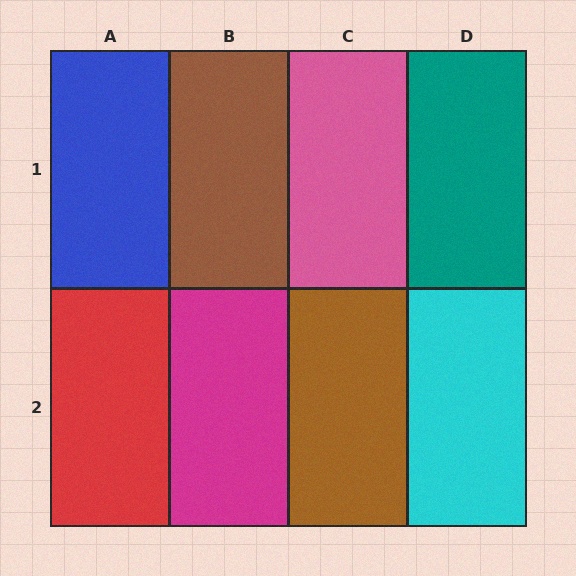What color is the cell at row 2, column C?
Brown.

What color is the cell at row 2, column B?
Magenta.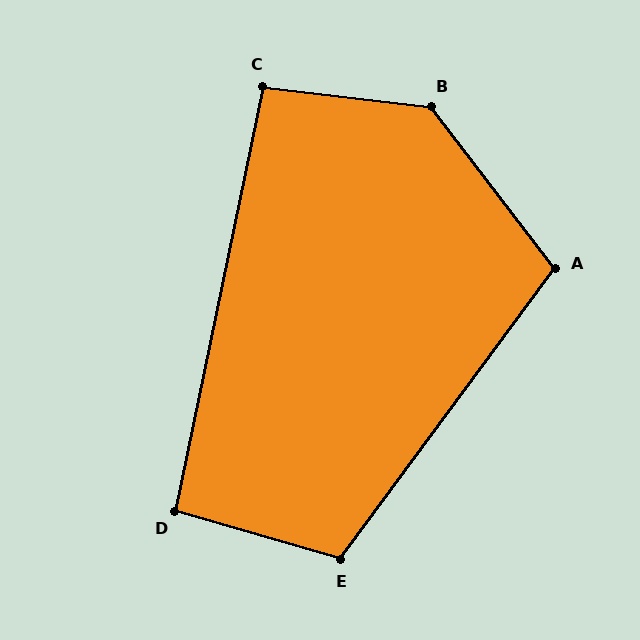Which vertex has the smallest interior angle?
D, at approximately 95 degrees.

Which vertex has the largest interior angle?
B, at approximately 134 degrees.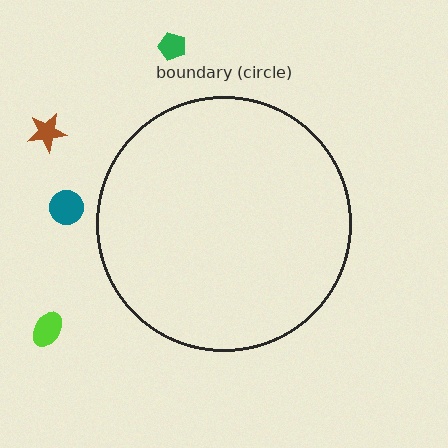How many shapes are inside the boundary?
0 inside, 4 outside.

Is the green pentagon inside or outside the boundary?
Outside.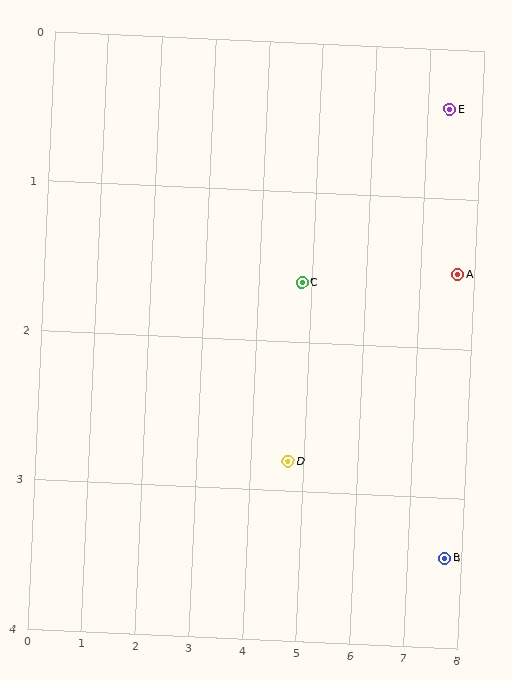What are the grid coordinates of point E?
Point E is at approximately (7.4, 0.4).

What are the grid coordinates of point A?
Point A is at approximately (7.7, 1.5).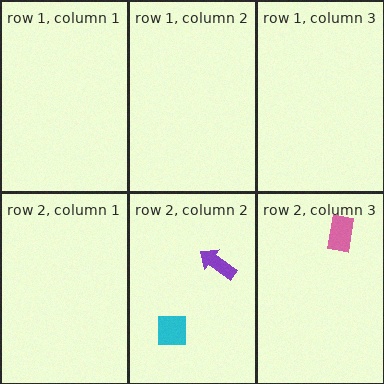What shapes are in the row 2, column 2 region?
The purple arrow, the cyan square.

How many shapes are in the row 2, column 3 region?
1.